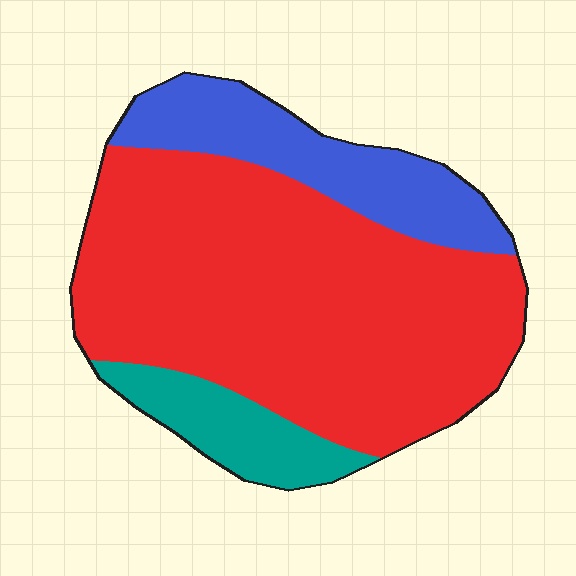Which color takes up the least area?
Teal, at roughly 10%.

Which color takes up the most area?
Red, at roughly 70%.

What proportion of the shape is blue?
Blue takes up less than a quarter of the shape.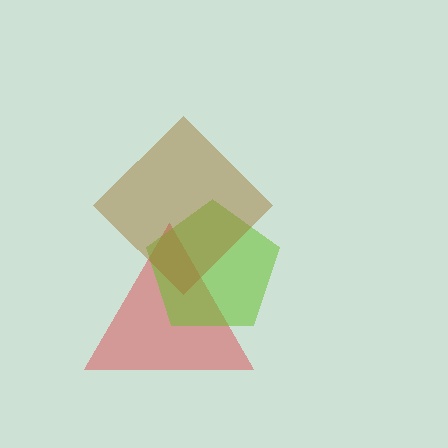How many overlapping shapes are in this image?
There are 3 overlapping shapes in the image.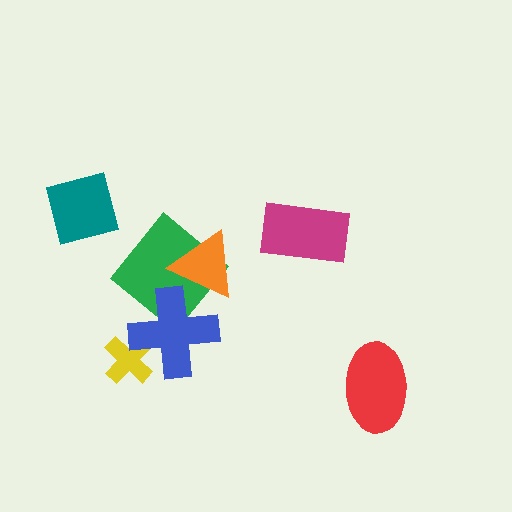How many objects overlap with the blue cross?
3 objects overlap with the blue cross.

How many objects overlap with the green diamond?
2 objects overlap with the green diamond.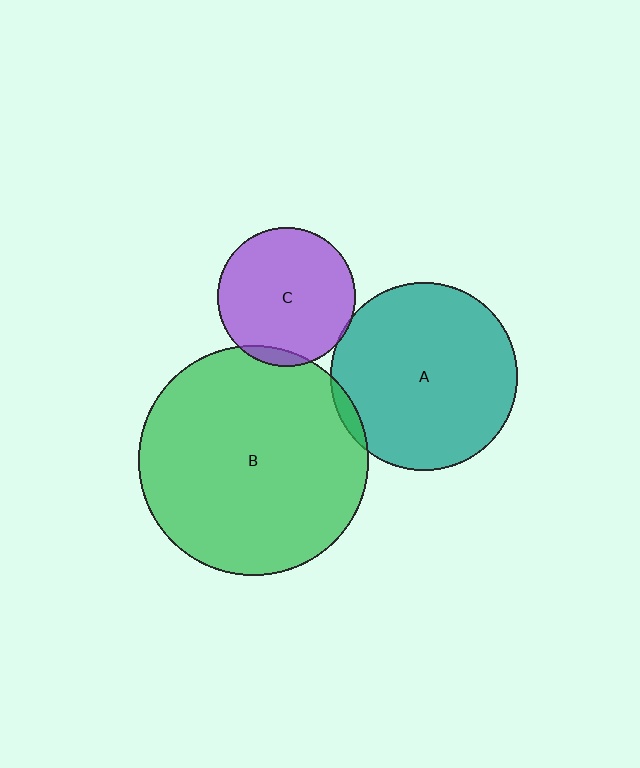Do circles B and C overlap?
Yes.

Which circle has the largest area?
Circle B (green).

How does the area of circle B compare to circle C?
Approximately 2.8 times.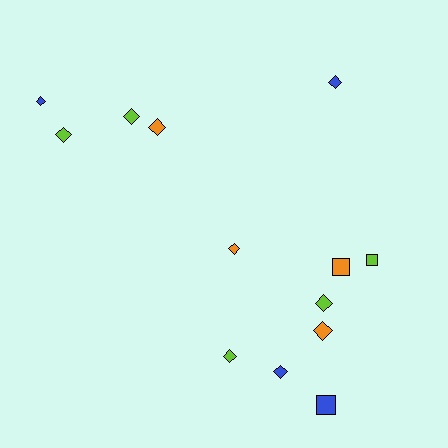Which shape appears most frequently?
Diamond, with 10 objects.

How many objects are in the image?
There are 13 objects.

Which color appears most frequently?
Lime, with 5 objects.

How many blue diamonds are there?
There are 3 blue diamonds.